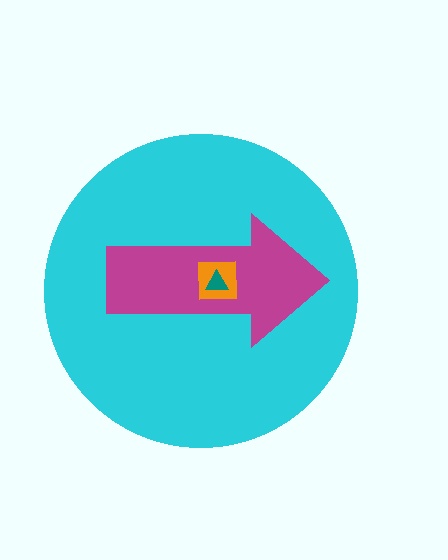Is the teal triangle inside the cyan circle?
Yes.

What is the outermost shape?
The cyan circle.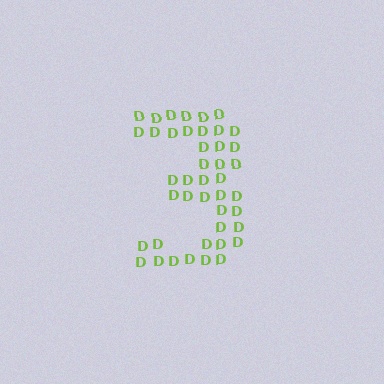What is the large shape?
The large shape is the digit 3.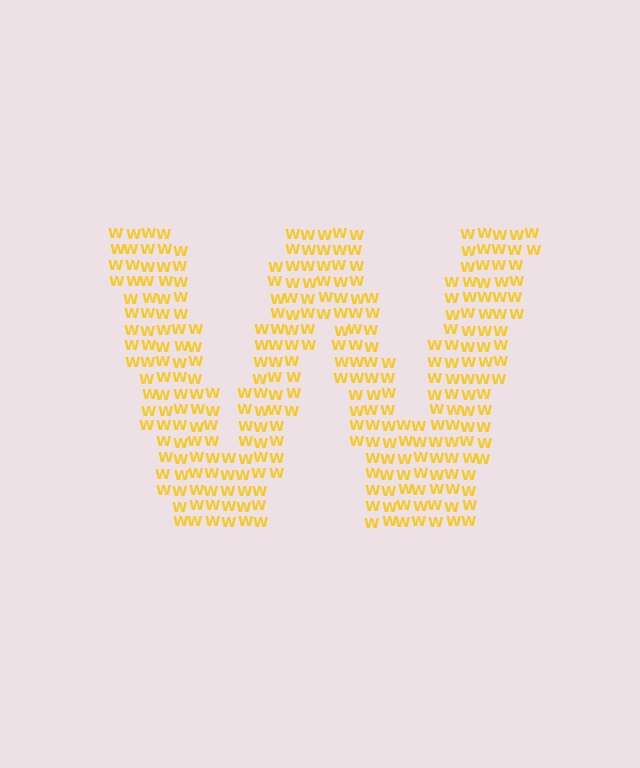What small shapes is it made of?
It is made of small letter W's.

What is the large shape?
The large shape is the letter W.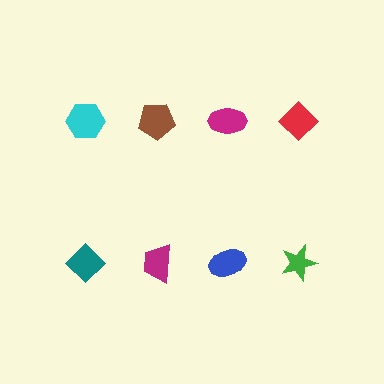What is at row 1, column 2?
A brown pentagon.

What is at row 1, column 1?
A cyan hexagon.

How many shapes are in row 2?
4 shapes.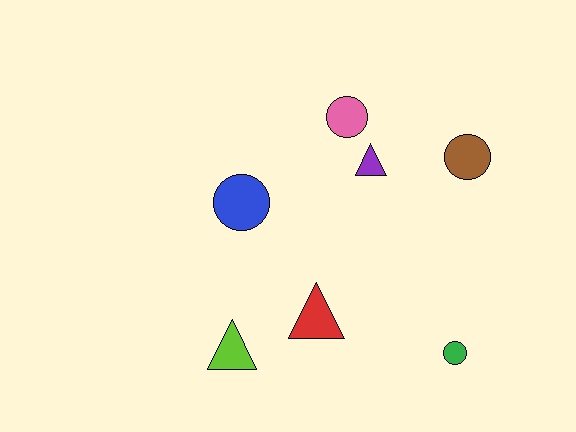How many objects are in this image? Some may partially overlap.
There are 7 objects.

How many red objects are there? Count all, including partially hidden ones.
There is 1 red object.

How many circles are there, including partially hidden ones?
There are 4 circles.